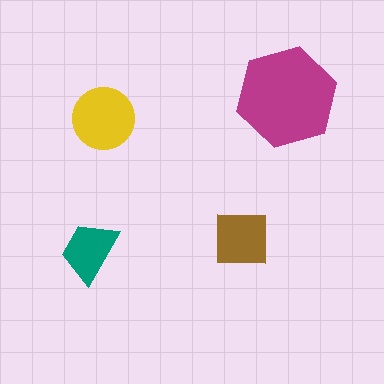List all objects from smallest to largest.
The teal trapezoid, the brown square, the yellow circle, the magenta hexagon.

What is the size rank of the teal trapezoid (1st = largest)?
4th.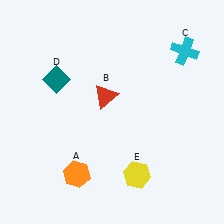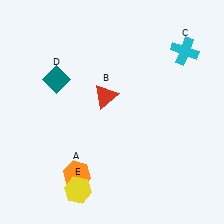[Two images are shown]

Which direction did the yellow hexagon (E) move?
The yellow hexagon (E) moved left.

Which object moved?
The yellow hexagon (E) moved left.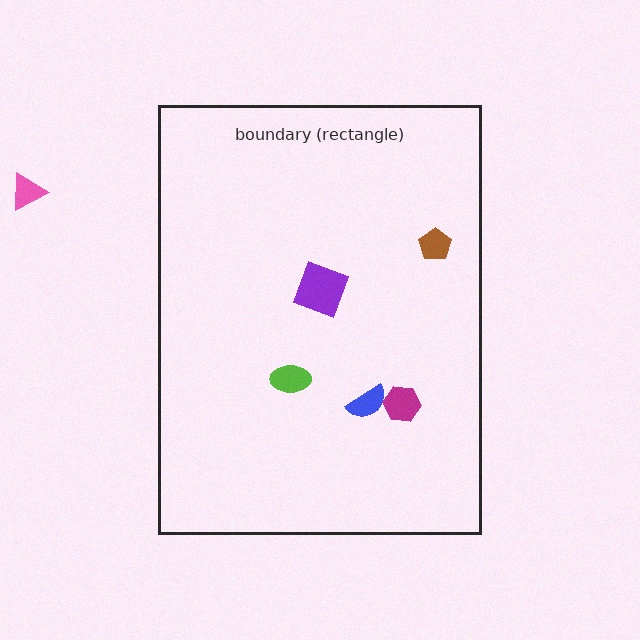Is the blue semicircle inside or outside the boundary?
Inside.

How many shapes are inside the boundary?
5 inside, 1 outside.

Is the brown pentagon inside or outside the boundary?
Inside.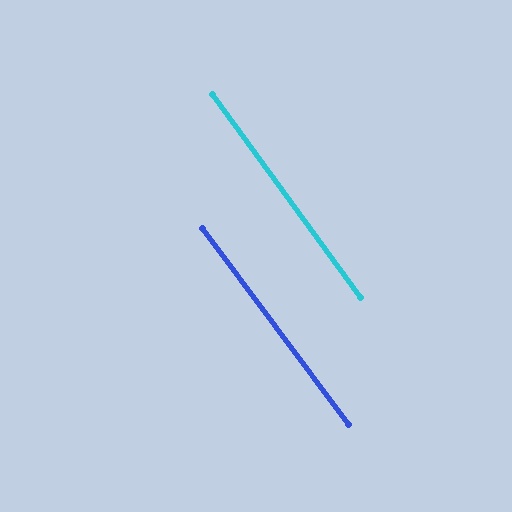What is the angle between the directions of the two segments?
Approximately 0 degrees.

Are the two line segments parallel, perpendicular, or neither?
Parallel — their directions differ by only 0.3°.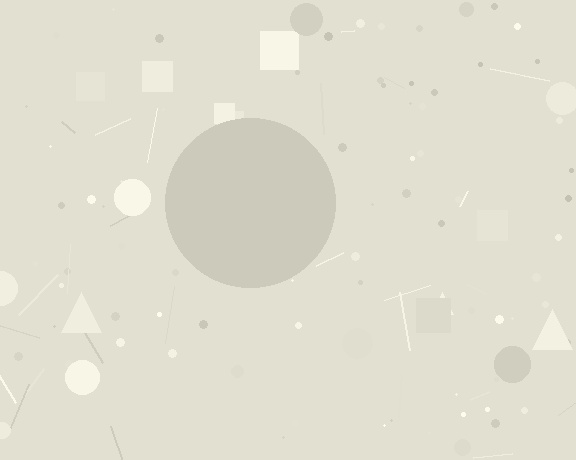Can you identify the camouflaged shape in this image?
The camouflaged shape is a circle.